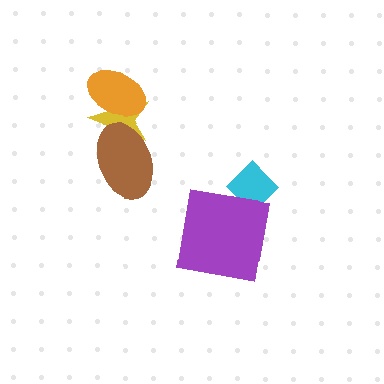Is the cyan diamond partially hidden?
Yes, it is partially covered by another shape.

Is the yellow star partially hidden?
Yes, it is partially covered by another shape.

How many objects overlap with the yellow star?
2 objects overlap with the yellow star.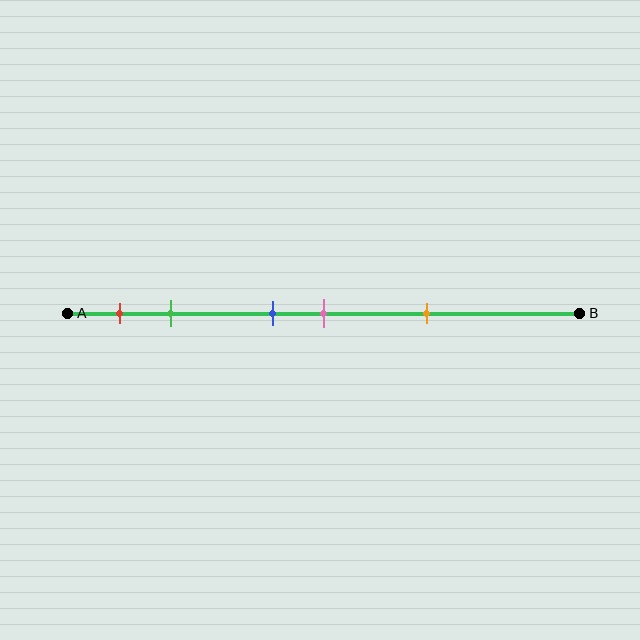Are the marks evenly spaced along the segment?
No, the marks are not evenly spaced.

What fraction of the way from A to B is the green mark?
The green mark is approximately 20% (0.2) of the way from A to B.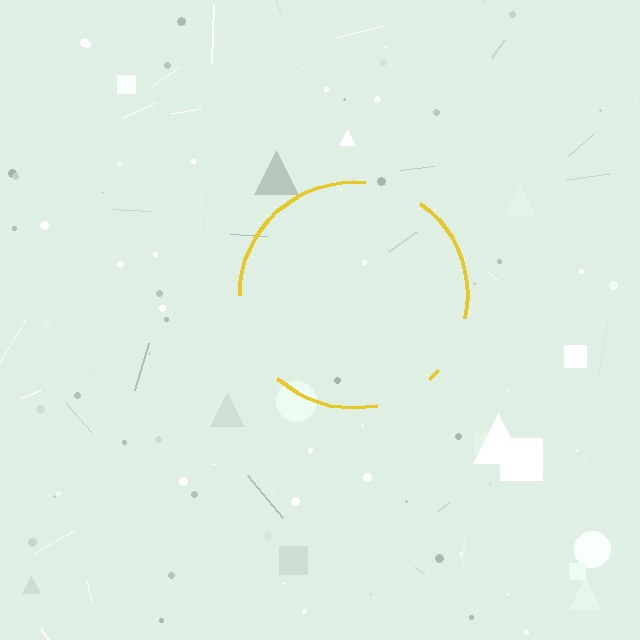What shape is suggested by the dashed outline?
The dashed outline suggests a circle.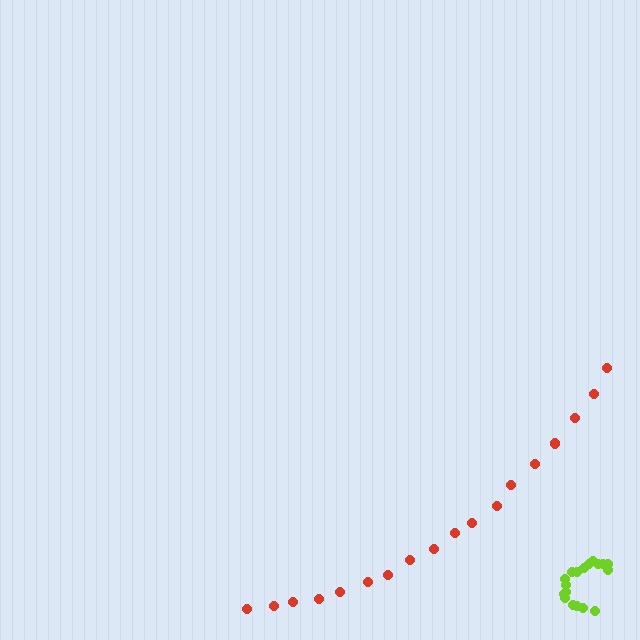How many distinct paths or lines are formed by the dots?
There are 2 distinct paths.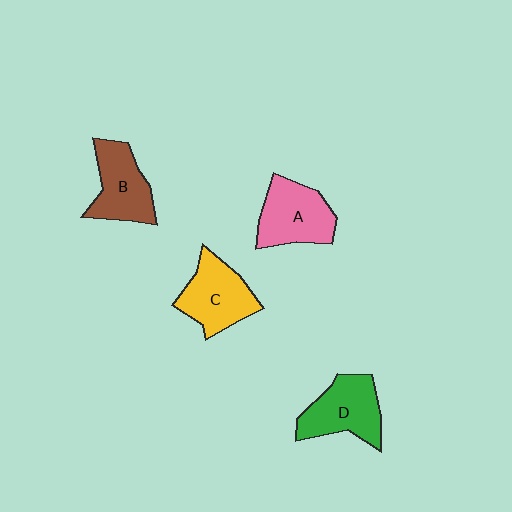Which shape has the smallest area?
Shape B (brown).